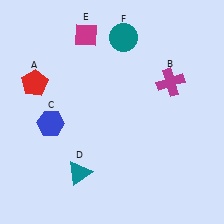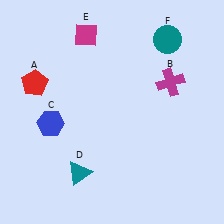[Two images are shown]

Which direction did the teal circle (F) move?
The teal circle (F) moved right.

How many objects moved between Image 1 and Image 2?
1 object moved between the two images.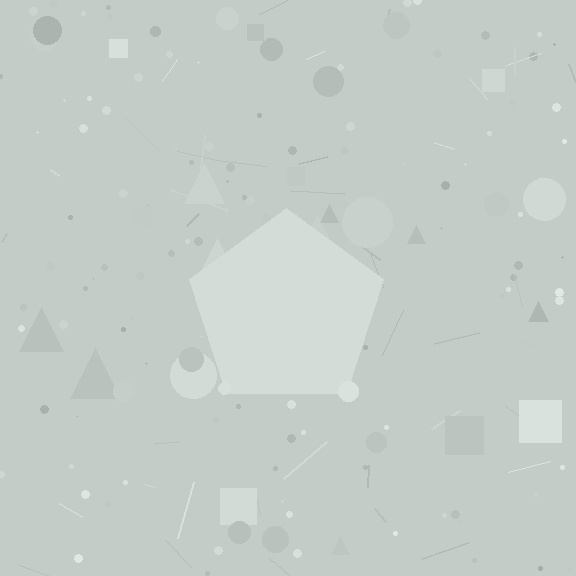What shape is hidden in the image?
A pentagon is hidden in the image.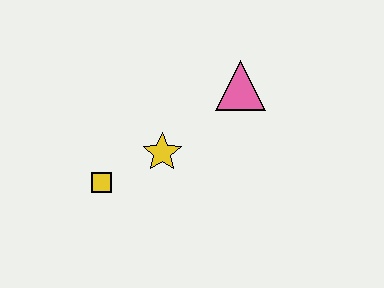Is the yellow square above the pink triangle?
No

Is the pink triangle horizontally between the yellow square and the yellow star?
No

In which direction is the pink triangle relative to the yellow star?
The pink triangle is to the right of the yellow star.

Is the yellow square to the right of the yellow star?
No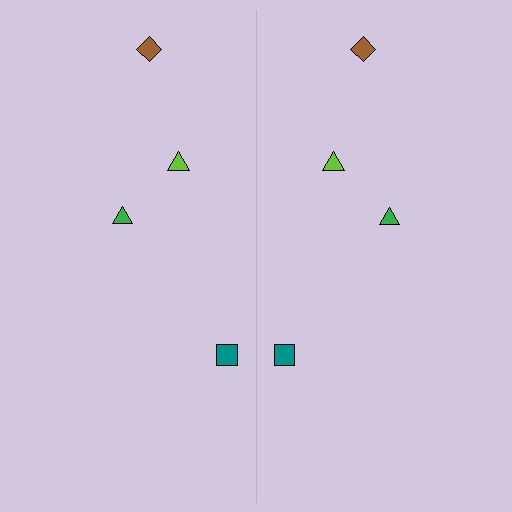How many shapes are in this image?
There are 8 shapes in this image.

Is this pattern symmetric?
Yes, this pattern has bilateral (reflection) symmetry.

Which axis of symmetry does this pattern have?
The pattern has a vertical axis of symmetry running through the center of the image.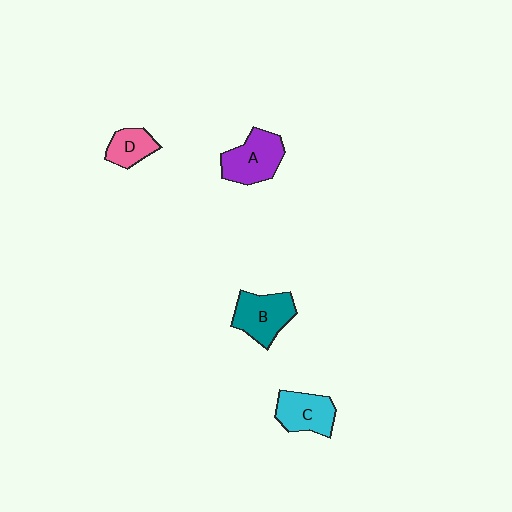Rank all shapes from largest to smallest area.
From largest to smallest: A (purple), B (teal), C (cyan), D (pink).